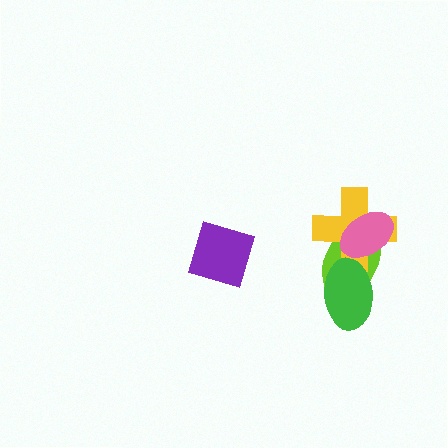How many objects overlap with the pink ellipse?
2 objects overlap with the pink ellipse.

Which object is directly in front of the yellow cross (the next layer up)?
The pink ellipse is directly in front of the yellow cross.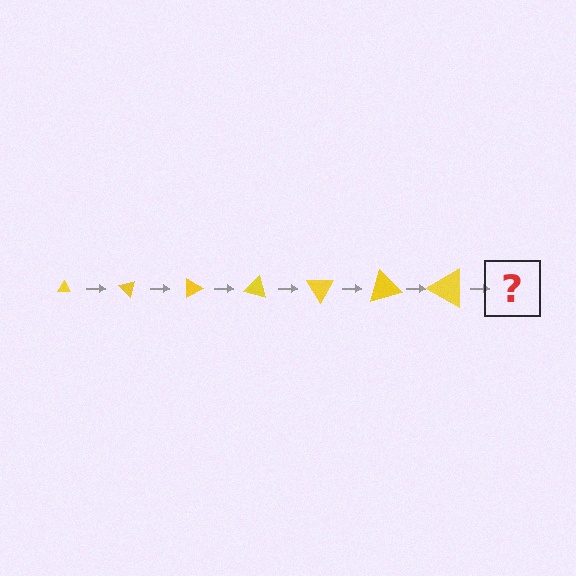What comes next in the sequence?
The next element should be a triangle, larger than the previous one and rotated 315 degrees from the start.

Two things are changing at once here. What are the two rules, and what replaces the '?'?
The two rules are that the triangle grows larger each step and it rotates 45 degrees each step. The '?' should be a triangle, larger than the previous one and rotated 315 degrees from the start.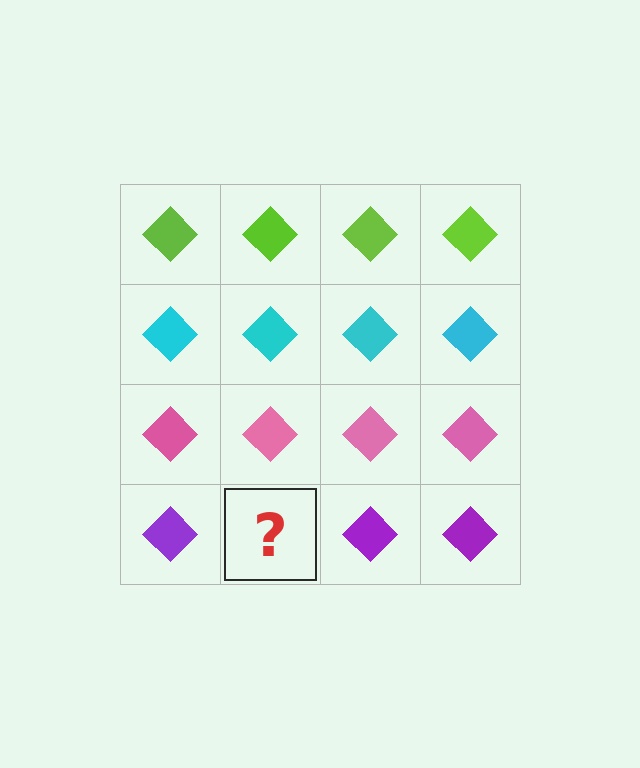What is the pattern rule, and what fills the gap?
The rule is that each row has a consistent color. The gap should be filled with a purple diamond.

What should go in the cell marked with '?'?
The missing cell should contain a purple diamond.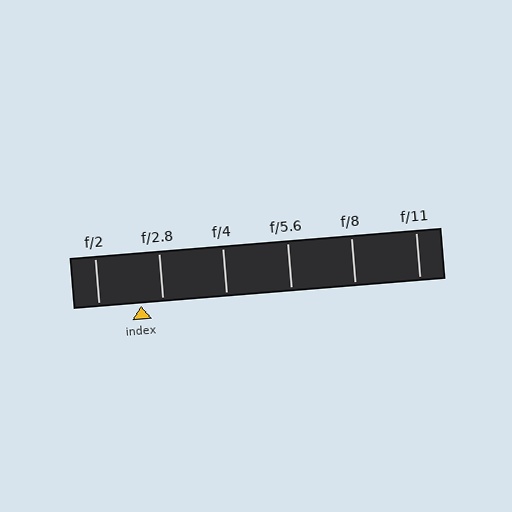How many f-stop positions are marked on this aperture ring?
There are 6 f-stop positions marked.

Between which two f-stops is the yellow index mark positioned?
The index mark is between f/2 and f/2.8.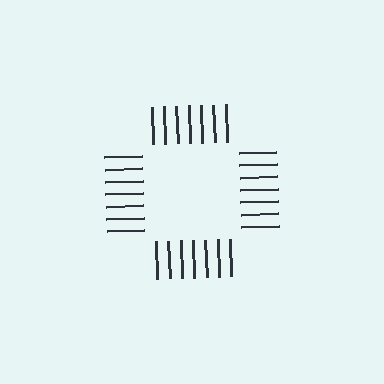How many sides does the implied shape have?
4 sides — the line-ends trace a square.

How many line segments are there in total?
28 — 7 along each of the 4 edges.